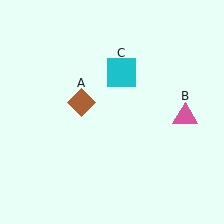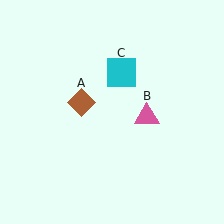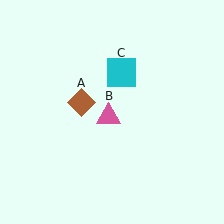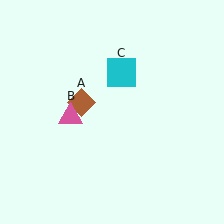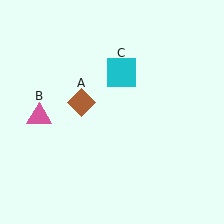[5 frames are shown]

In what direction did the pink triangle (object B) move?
The pink triangle (object B) moved left.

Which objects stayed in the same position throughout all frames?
Brown diamond (object A) and cyan square (object C) remained stationary.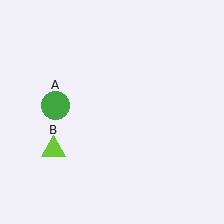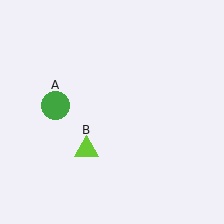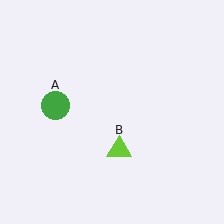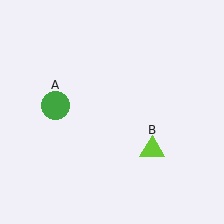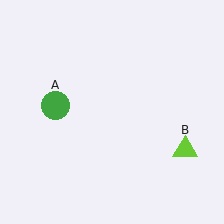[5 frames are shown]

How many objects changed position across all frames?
1 object changed position: lime triangle (object B).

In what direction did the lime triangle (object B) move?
The lime triangle (object B) moved right.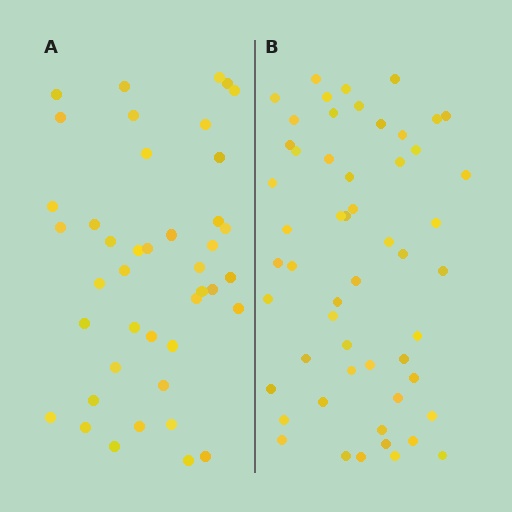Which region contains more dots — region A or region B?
Region B (the right region) has more dots.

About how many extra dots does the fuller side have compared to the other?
Region B has roughly 12 or so more dots than region A.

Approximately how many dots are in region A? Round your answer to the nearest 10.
About 40 dots. (The exact count is 42, which rounds to 40.)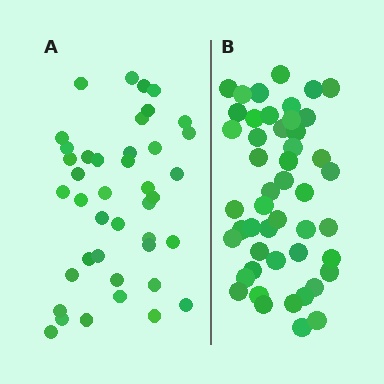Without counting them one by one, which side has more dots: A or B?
Region B (the right region) has more dots.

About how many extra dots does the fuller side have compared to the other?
Region B has roughly 8 or so more dots than region A.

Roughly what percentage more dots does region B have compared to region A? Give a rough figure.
About 15% more.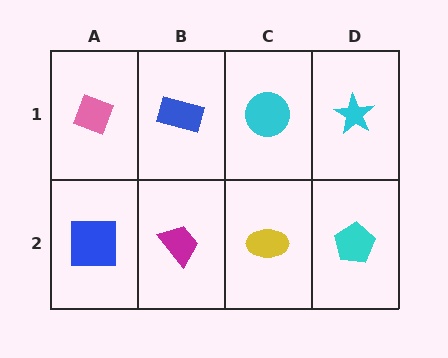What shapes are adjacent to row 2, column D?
A cyan star (row 1, column D), a yellow ellipse (row 2, column C).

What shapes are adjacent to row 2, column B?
A blue rectangle (row 1, column B), a blue square (row 2, column A), a yellow ellipse (row 2, column C).